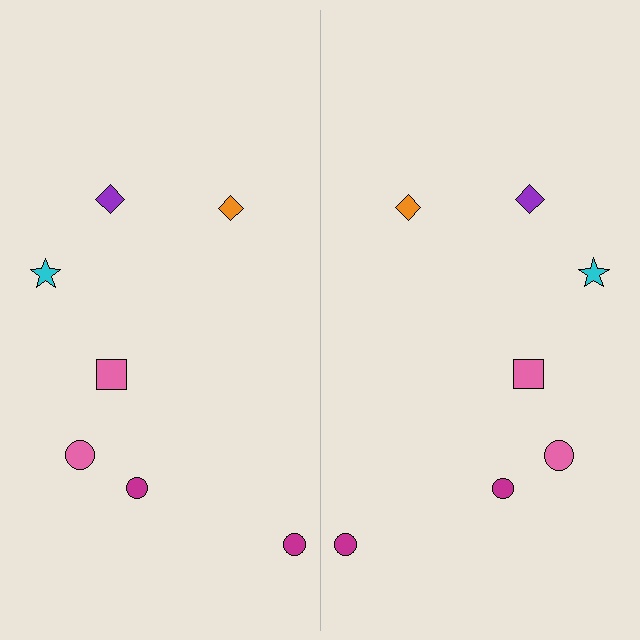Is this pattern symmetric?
Yes, this pattern has bilateral (reflection) symmetry.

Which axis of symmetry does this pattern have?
The pattern has a vertical axis of symmetry running through the center of the image.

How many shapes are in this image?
There are 14 shapes in this image.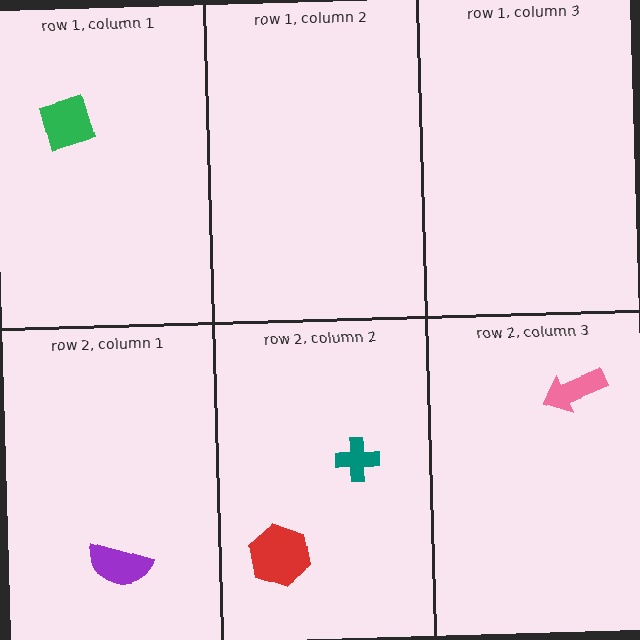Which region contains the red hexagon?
The row 2, column 2 region.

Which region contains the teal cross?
The row 2, column 2 region.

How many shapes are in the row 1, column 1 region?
1.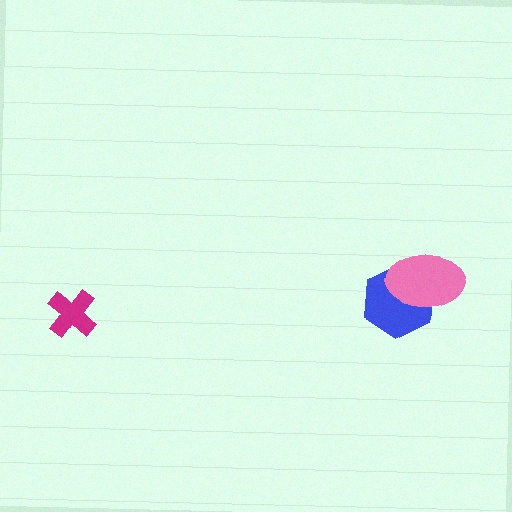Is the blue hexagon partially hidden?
Yes, it is partially covered by another shape.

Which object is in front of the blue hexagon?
The pink ellipse is in front of the blue hexagon.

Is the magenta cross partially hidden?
No, no other shape covers it.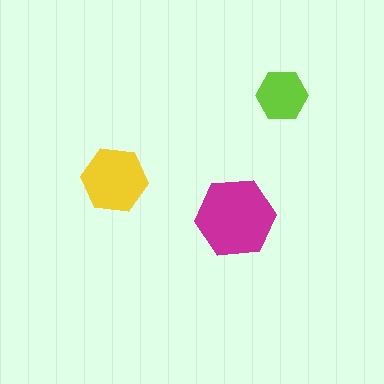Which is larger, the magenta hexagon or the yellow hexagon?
The magenta one.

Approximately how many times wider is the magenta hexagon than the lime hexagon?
About 1.5 times wider.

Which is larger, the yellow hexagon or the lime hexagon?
The yellow one.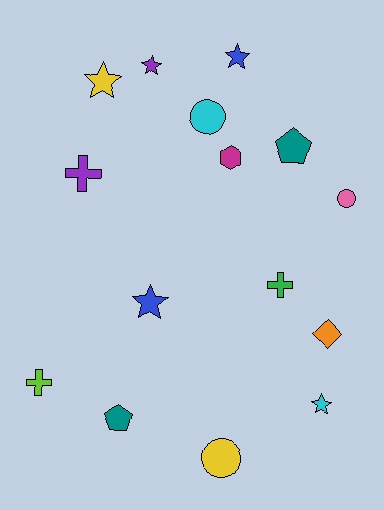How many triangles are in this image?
There are no triangles.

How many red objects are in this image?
There are no red objects.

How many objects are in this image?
There are 15 objects.